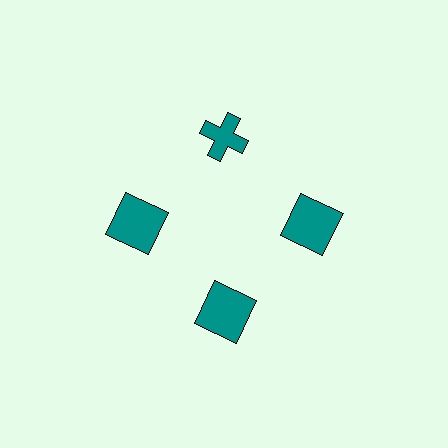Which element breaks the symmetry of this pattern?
The teal cross at roughly the 12 o'clock position breaks the symmetry. All other shapes are teal squares.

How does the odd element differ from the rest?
It has a different shape: cross instead of square.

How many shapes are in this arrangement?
There are 4 shapes arranged in a ring pattern.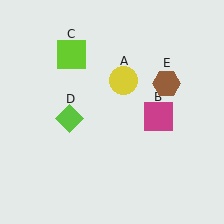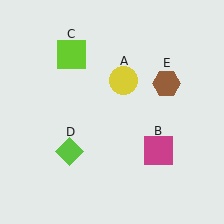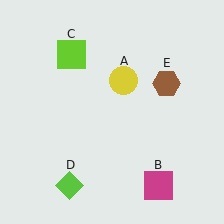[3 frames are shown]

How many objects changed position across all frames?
2 objects changed position: magenta square (object B), lime diamond (object D).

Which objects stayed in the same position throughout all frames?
Yellow circle (object A) and lime square (object C) and brown hexagon (object E) remained stationary.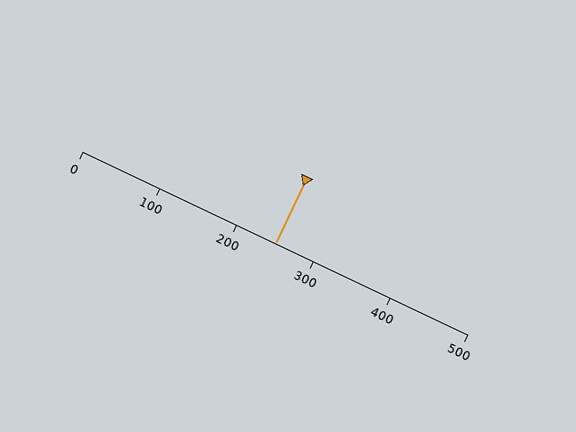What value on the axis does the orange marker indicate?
The marker indicates approximately 250.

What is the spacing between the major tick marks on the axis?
The major ticks are spaced 100 apart.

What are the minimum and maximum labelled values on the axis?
The axis runs from 0 to 500.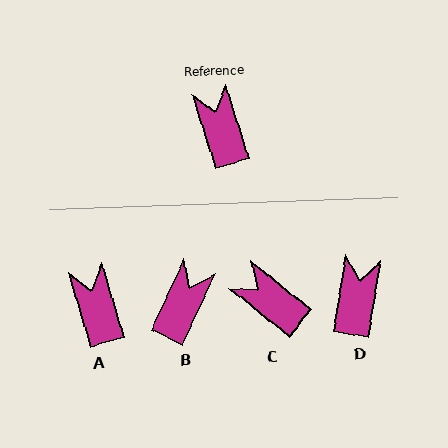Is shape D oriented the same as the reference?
No, it is off by about 26 degrees.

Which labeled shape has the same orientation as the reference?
A.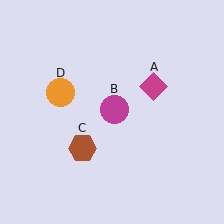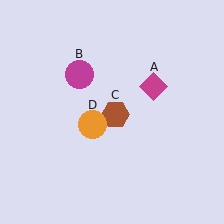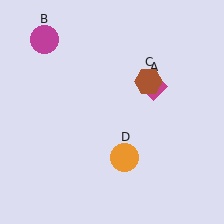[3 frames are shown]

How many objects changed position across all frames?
3 objects changed position: magenta circle (object B), brown hexagon (object C), orange circle (object D).